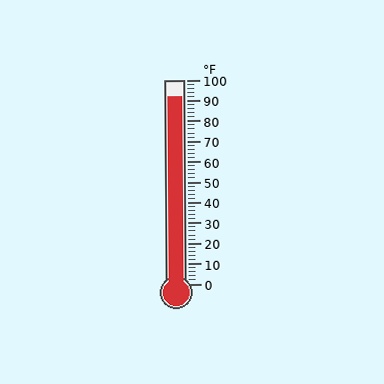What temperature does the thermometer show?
The thermometer shows approximately 92°F.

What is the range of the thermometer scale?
The thermometer scale ranges from 0°F to 100°F.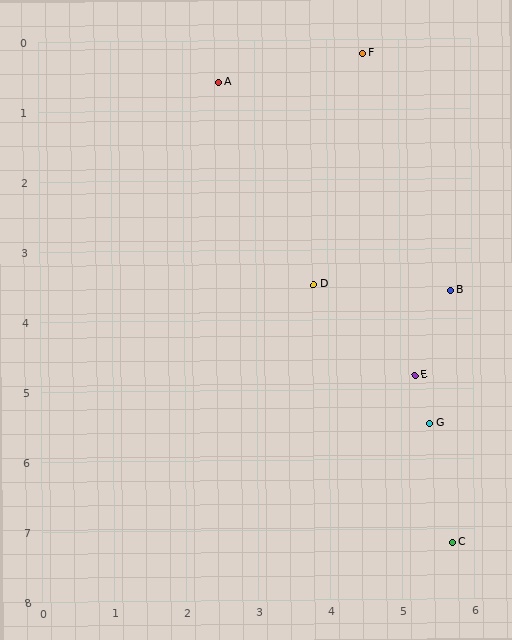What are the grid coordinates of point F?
Point F is at approximately (4.5, 0.2).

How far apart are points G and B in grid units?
Points G and B are about 1.9 grid units apart.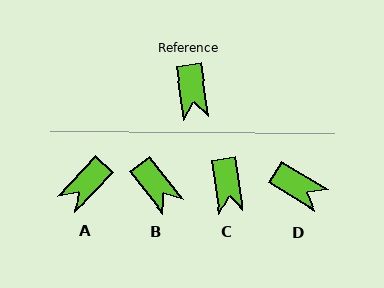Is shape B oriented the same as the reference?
No, it is off by about 30 degrees.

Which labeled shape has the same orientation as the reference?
C.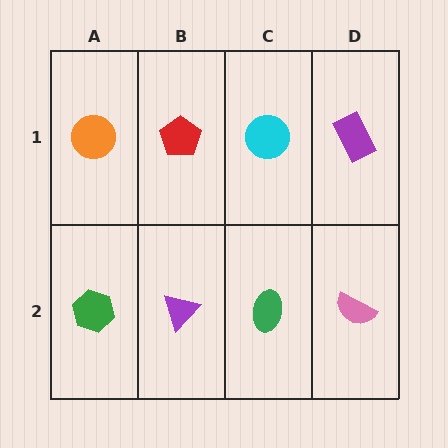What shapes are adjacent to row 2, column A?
An orange circle (row 1, column A), a purple triangle (row 2, column B).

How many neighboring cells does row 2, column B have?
3.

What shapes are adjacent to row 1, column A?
A green hexagon (row 2, column A), a red pentagon (row 1, column B).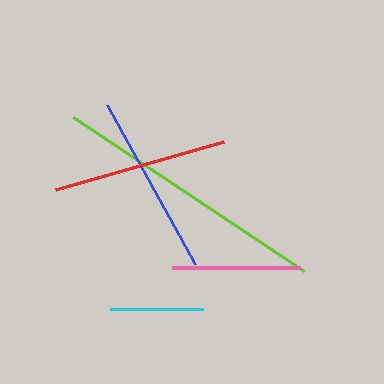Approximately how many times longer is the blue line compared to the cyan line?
The blue line is approximately 2.0 times the length of the cyan line.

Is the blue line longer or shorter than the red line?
The blue line is longer than the red line.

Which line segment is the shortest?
The cyan line is the shortest at approximately 93 pixels.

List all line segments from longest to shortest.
From longest to shortest: lime, blue, red, pink, cyan.